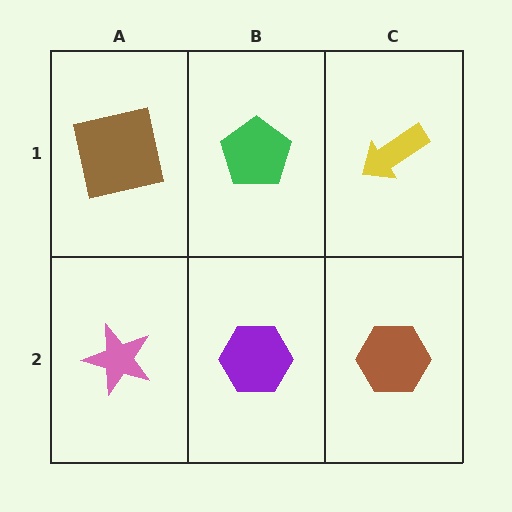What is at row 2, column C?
A brown hexagon.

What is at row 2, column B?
A purple hexagon.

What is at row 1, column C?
A yellow arrow.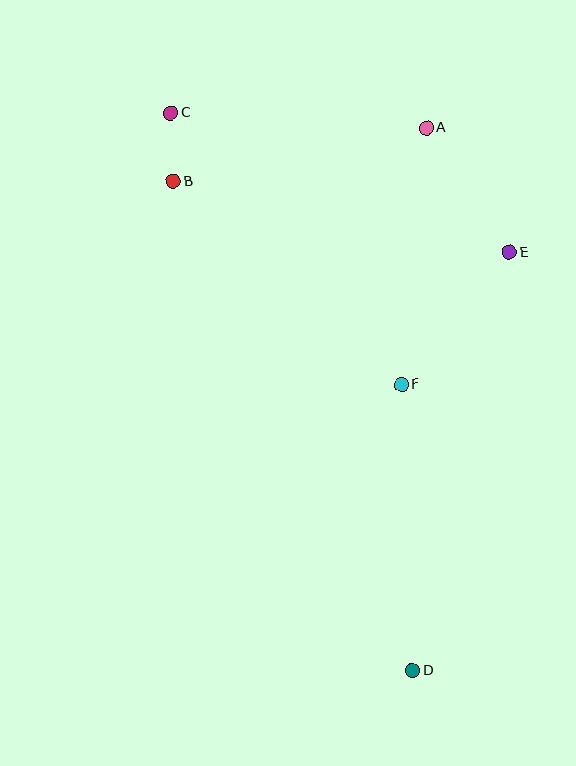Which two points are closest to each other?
Points B and C are closest to each other.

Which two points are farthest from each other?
Points C and D are farthest from each other.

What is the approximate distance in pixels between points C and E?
The distance between C and E is approximately 366 pixels.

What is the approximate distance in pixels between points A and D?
The distance between A and D is approximately 543 pixels.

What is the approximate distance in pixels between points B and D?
The distance between B and D is approximately 545 pixels.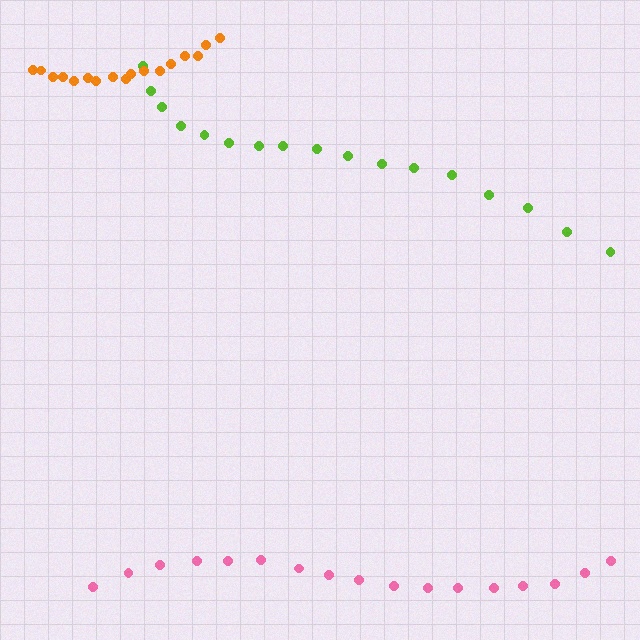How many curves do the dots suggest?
There are 3 distinct paths.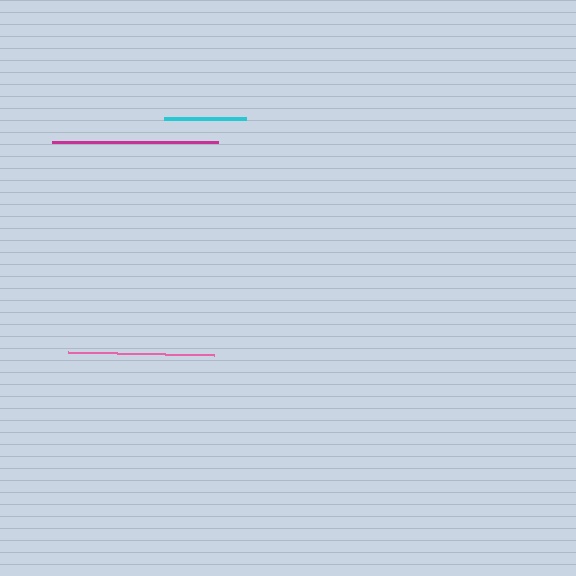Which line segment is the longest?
The magenta line is the longest at approximately 167 pixels.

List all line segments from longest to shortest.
From longest to shortest: magenta, pink, cyan.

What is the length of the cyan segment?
The cyan segment is approximately 82 pixels long.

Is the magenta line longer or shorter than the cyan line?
The magenta line is longer than the cyan line.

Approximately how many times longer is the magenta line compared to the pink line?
The magenta line is approximately 1.1 times the length of the pink line.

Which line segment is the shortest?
The cyan line is the shortest at approximately 82 pixels.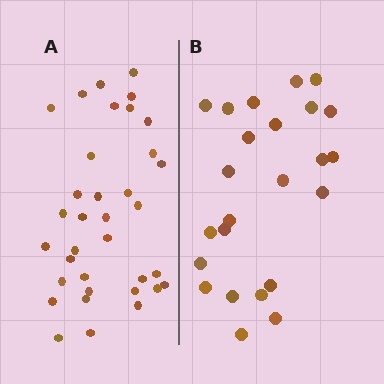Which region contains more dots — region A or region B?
Region A (the left region) has more dots.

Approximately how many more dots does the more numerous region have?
Region A has roughly 12 or so more dots than region B.